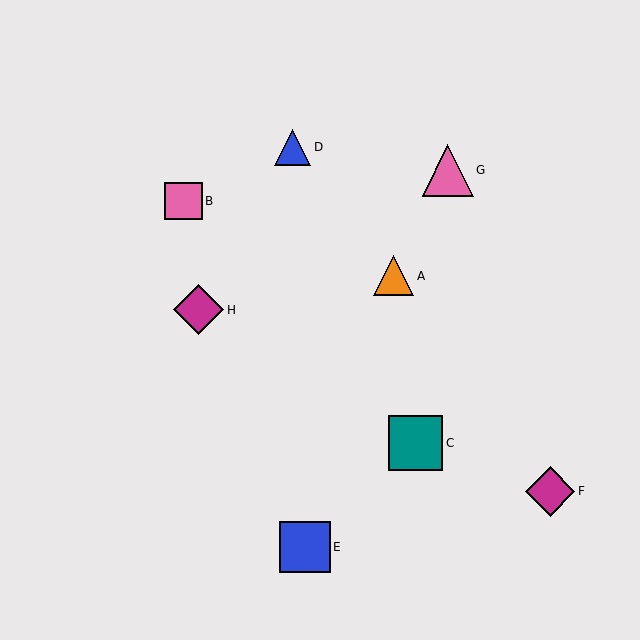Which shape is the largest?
The teal square (labeled C) is the largest.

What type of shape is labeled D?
Shape D is a blue triangle.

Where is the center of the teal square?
The center of the teal square is at (416, 443).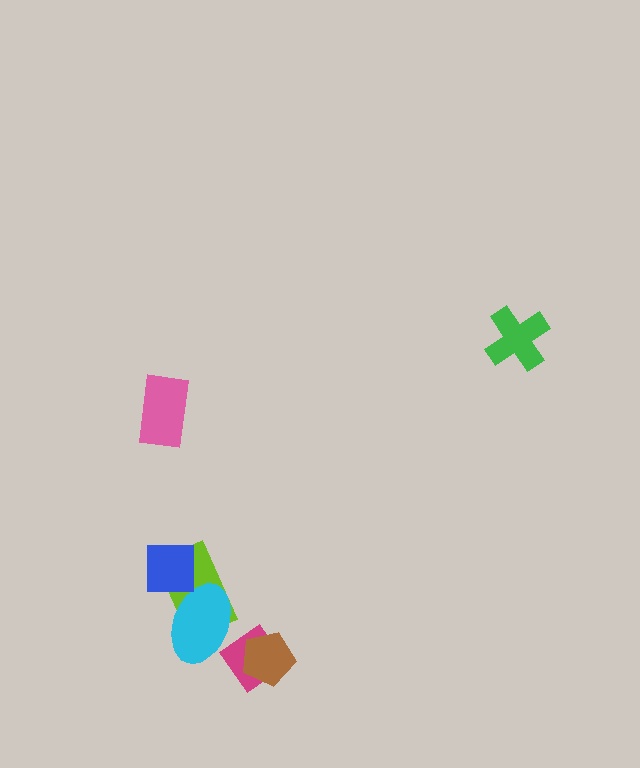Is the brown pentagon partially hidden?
No, no other shape covers it.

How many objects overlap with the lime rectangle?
2 objects overlap with the lime rectangle.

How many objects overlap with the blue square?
2 objects overlap with the blue square.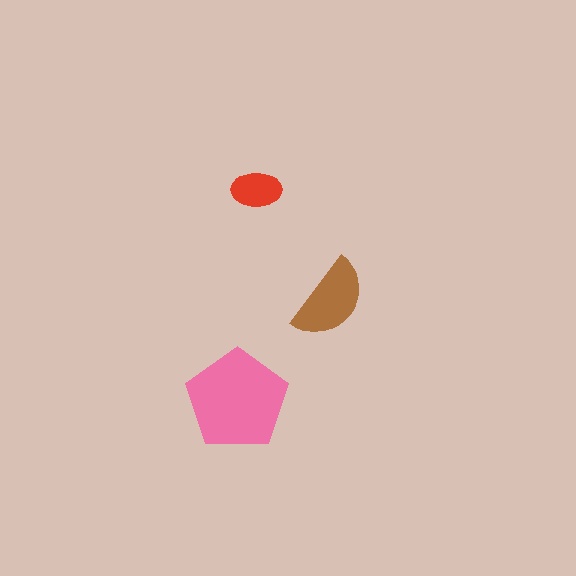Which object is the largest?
The pink pentagon.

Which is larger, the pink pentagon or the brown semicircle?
The pink pentagon.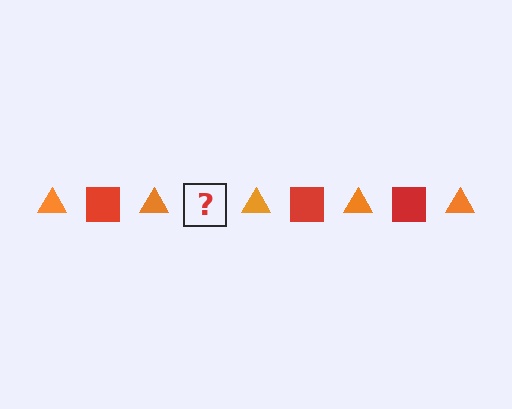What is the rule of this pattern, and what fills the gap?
The rule is that the pattern alternates between orange triangle and red square. The gap should be filled with a red square.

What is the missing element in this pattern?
The missing element is a red square.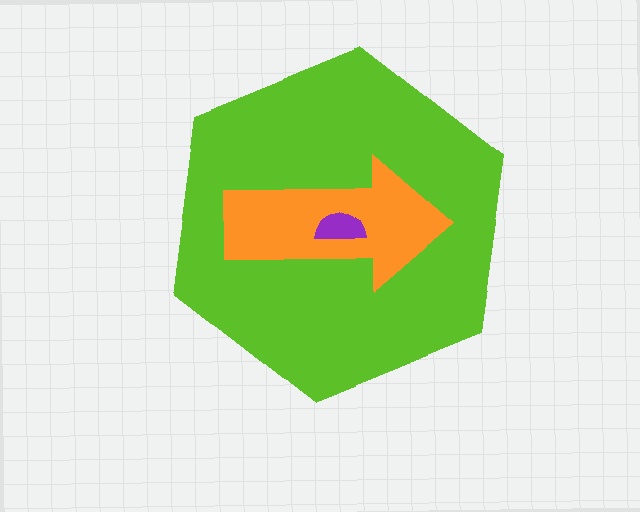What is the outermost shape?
The lime hexagon.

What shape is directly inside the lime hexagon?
The orange arrow.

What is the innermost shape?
The purple semicircle.